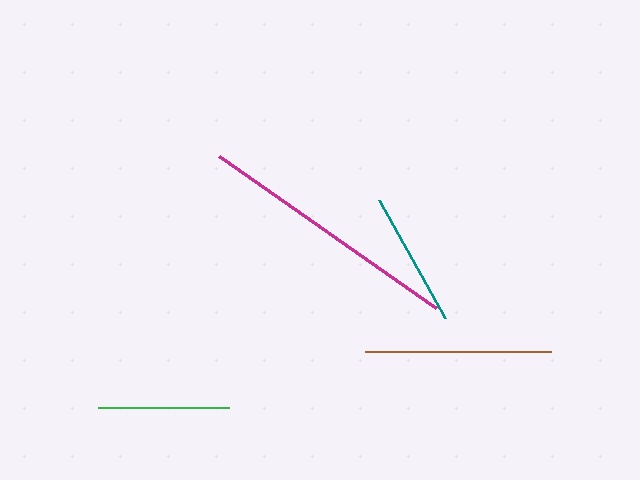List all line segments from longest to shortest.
From longest to shortest: magenta, brown, teal, green.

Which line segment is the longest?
The magenta line is the longest at approximately 265 pixels.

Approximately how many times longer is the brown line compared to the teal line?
The brown line is approximately 1.4 times the length of the teal line.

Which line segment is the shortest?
The green line is the shortest at approximately 131 pixels.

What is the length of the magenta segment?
The magenta segment is approximately 265 pixels long.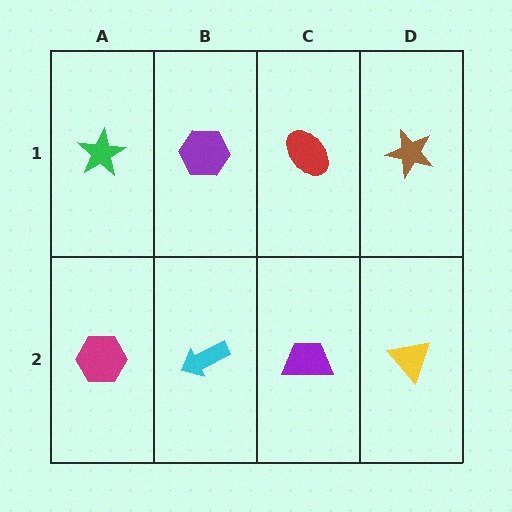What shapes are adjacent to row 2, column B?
A purple hexagon (row 1, column B), a magenta hexagon (row 2, column A), a purple trapezoid (row 2, column C).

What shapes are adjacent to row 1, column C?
A purple trapezoid (row 2, column C), a purple hexagon (row 1, column B), a brown star (row 1, column D).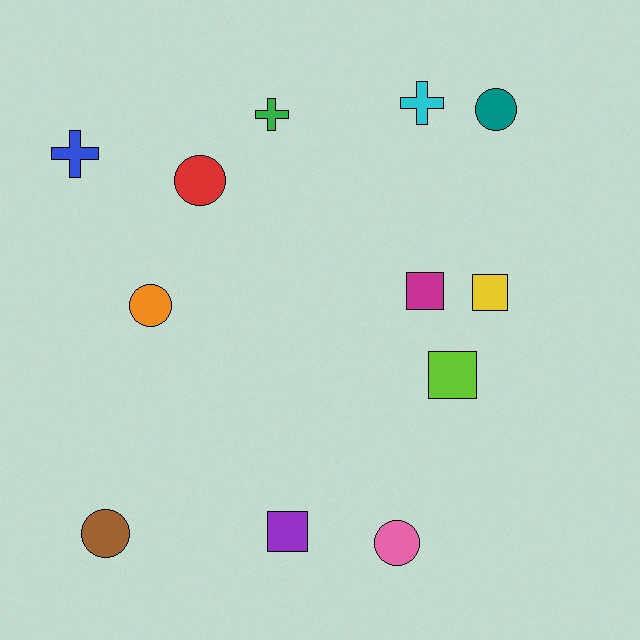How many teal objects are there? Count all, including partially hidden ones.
There is 1 teal object.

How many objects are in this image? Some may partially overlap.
There are 12 objects.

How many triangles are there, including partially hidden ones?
There are no triangles.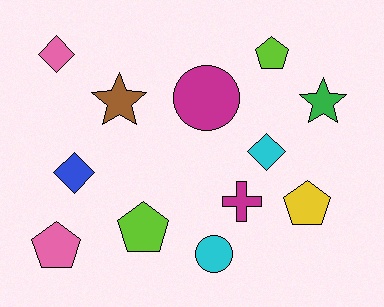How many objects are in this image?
There are 12 objects.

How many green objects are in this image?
There is 1 green object.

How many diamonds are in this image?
There are 3 diamonds.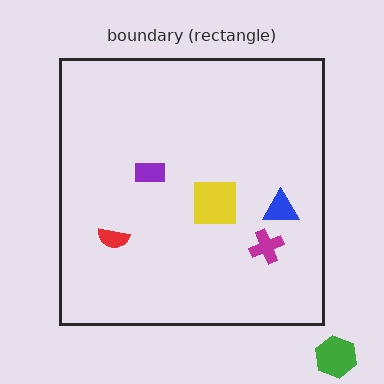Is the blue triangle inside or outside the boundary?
Inside.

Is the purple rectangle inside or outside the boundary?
Inside.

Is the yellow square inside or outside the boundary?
Inside.